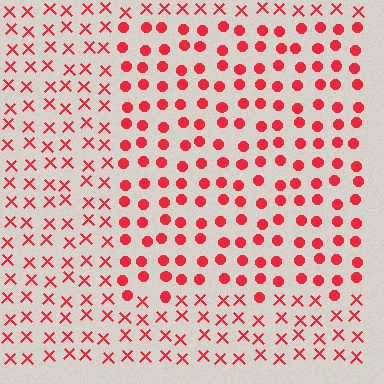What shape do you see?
I see a rectangle.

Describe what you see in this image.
The image is filled with small red elements arranged in a uniform grid. A rectangle-shaped region contains circles, while the surrounding area contains X marks. The boundary is defined purely by the change in element shape.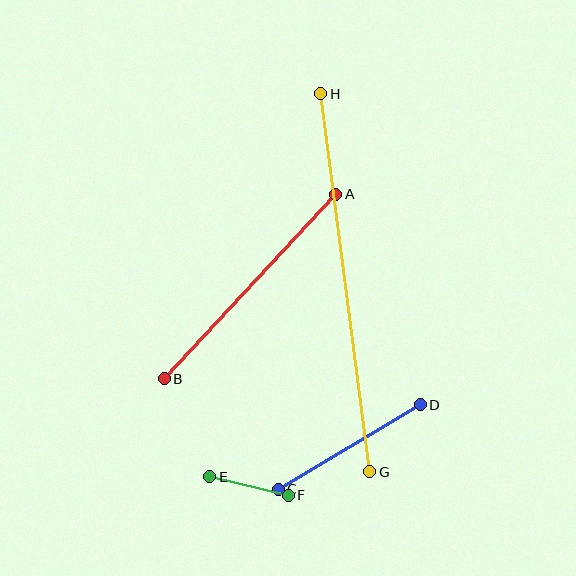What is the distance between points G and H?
The distance is approximately 381 pixels.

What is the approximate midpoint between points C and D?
The midpoint is at approximately (349, 447) pixels.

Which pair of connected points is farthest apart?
Points G and H are farthest apart.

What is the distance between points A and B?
The distance is approximately 252 pixels.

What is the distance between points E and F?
The distance is approximately 80 pixels.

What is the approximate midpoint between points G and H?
The midpoint is at approximately (345, 283) pixels.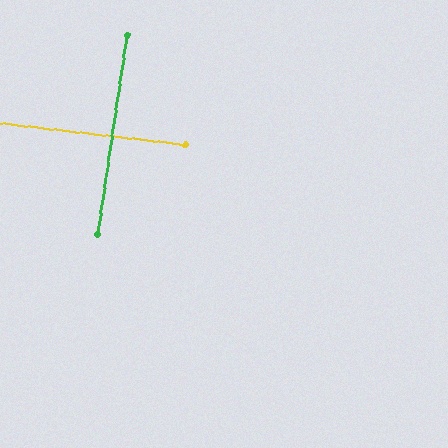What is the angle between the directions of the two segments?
Approximately 88 degrees.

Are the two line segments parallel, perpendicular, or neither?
Perpendicular — they meet at approximately 88°.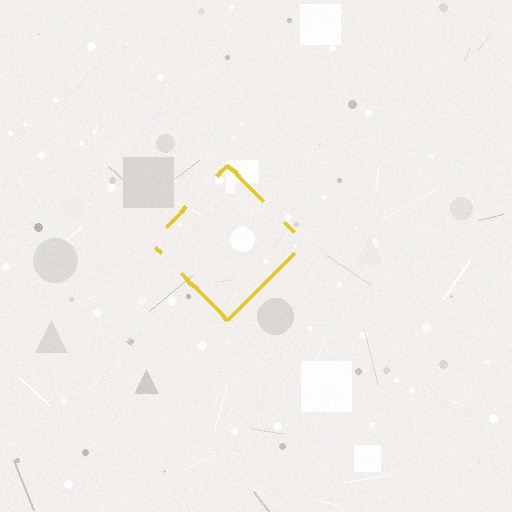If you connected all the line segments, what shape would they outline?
They would outline a diamond.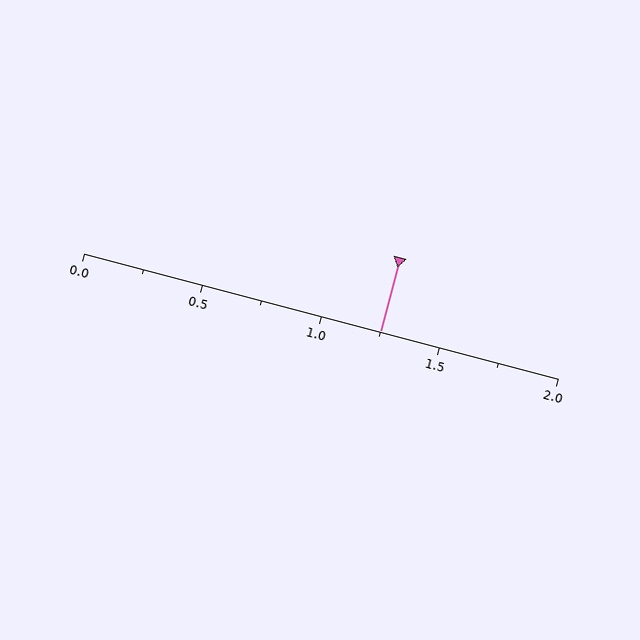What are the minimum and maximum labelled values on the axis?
The axis runs from 0.0 to 2.0.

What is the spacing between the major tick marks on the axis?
The major ticks are spaced 0.5 apart.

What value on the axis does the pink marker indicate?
The marker indicates approximately 1.25.